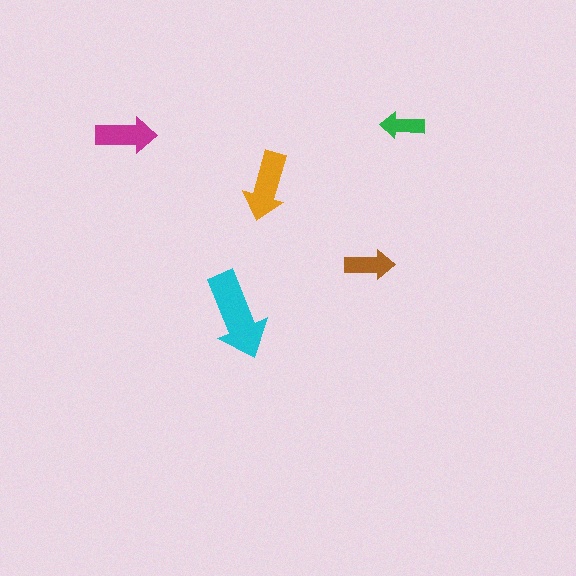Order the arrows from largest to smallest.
the cyan one, the orange one, the magenta one, the brown one, the green one.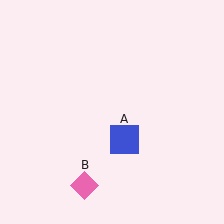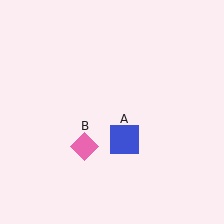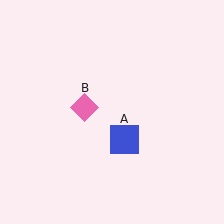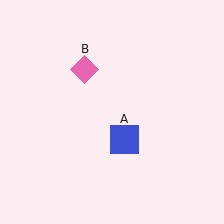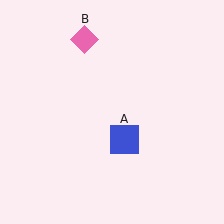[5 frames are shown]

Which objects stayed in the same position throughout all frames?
Blue square (object A) remained stationary.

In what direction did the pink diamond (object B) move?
The pink diamond (object B) moved up.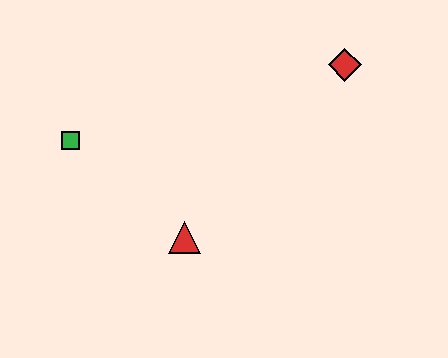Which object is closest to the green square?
The red triangle is closest to the green square.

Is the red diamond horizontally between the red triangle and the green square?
No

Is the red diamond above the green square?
Yes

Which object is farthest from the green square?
The red diamond is farthest from the green square.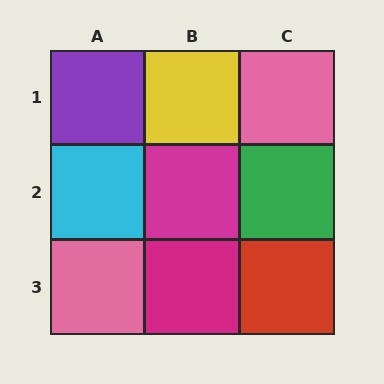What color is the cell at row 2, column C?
Green.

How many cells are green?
1 cell is green.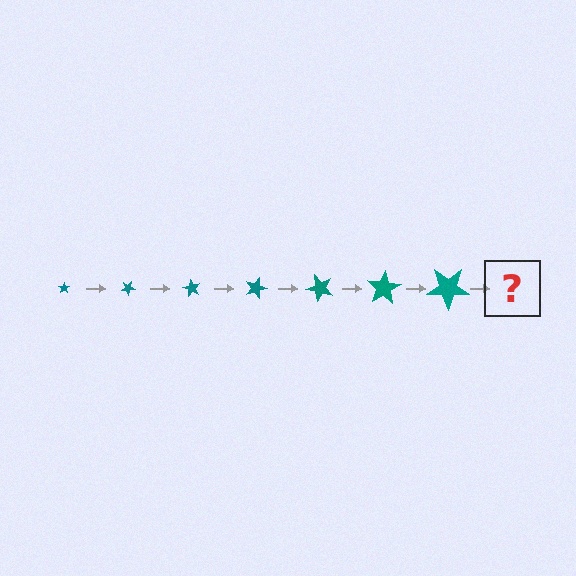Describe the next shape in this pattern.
It should be a star, larger than the previous one and rotated 210 degrees from the start.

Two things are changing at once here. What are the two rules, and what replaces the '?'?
The two rules are that the star grows larger each step and it rotates 30 degrees each step. The '?' should be a star, larger than the previous one and rotated 210 degrees from the start.